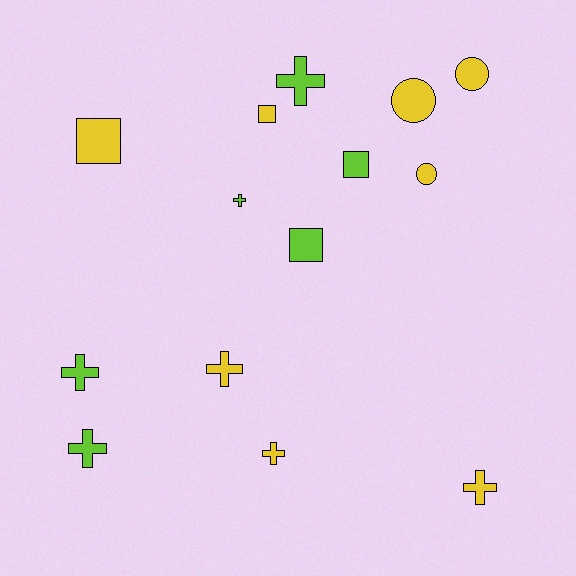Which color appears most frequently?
Yellow, with 8 objects.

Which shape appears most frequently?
Cross, with 7 objects.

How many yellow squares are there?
There are 2 yellow squares.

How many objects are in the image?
There are 14 objects.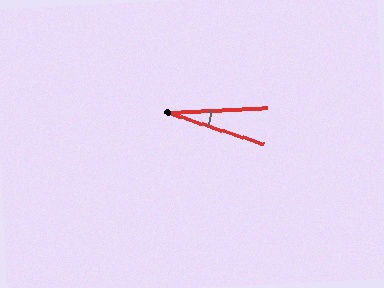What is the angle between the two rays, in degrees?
Approximately 21 degrees.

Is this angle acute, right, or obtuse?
It is acute.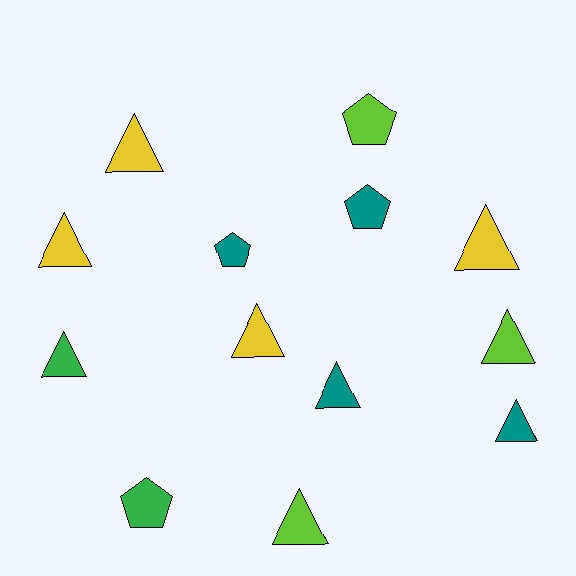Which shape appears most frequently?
Triangle, with 9 objects.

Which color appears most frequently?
Yellow, with 4 objects.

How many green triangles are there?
There is 1 green triangle.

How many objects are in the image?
There are 13 objects.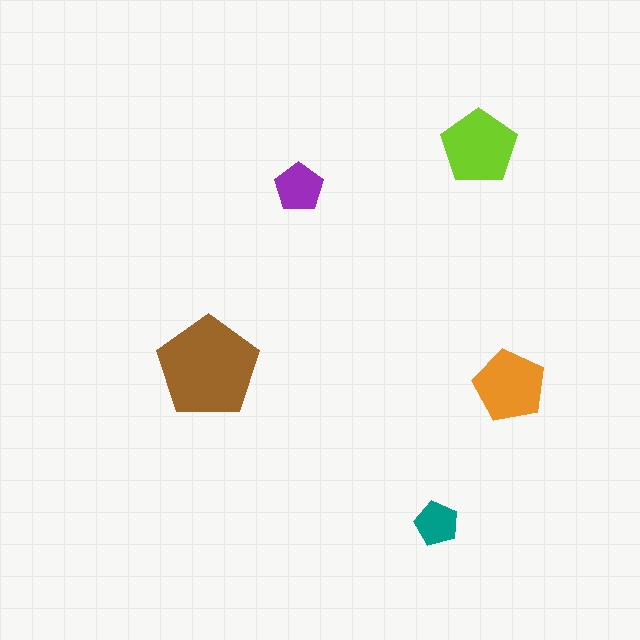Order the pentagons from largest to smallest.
the brown one, the lime one, the orange one, the purple one, the teal one.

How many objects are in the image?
There are 5 objects in the image.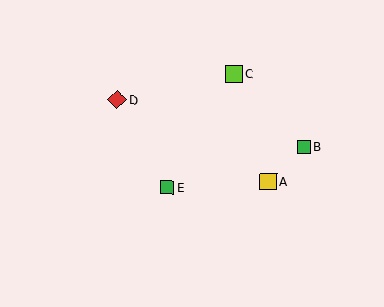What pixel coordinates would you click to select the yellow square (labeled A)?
Click at (268, 182) to select the yellow square A.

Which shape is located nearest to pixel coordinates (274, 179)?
The yellow square (labeled A) at (268, 182) is nearest to that location.